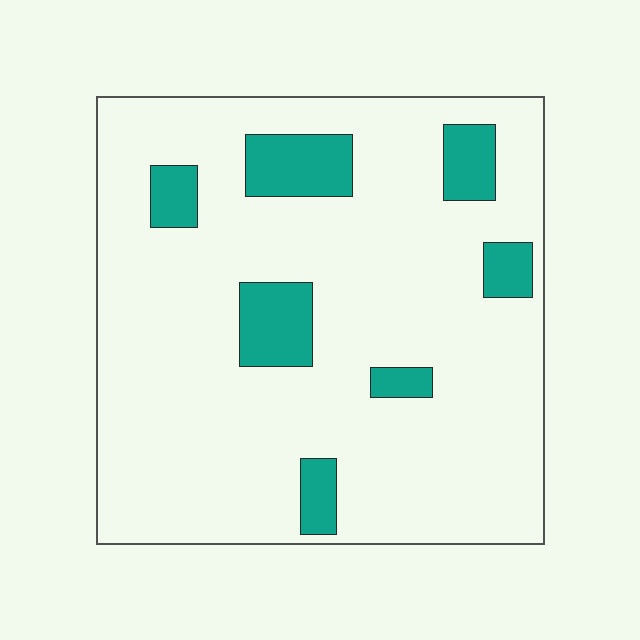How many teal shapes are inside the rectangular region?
7.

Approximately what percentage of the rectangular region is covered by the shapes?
Approximately 15%.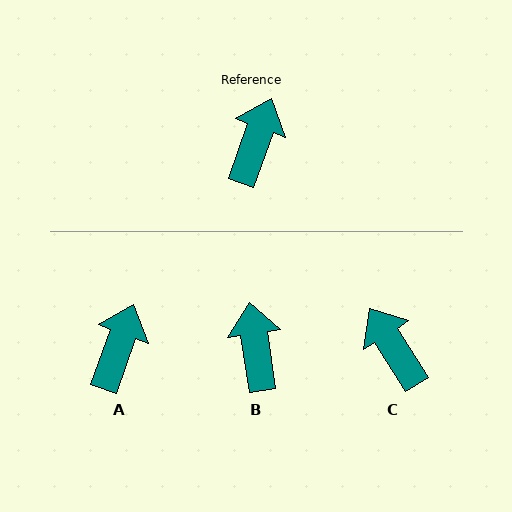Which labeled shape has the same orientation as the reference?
A.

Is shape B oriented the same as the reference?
No, it is off by about 28 degrees.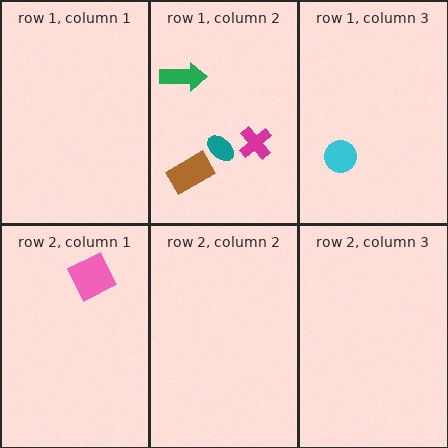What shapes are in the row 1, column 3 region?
The cyan circle.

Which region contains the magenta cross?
The row 1, column 2 region.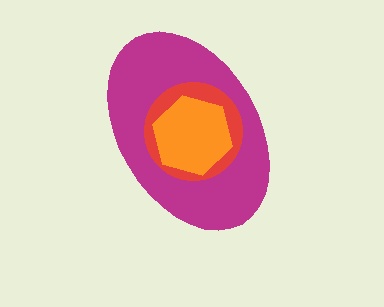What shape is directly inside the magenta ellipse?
The red circle.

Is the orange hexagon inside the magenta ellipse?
Yes.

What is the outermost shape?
The magenta ellipse.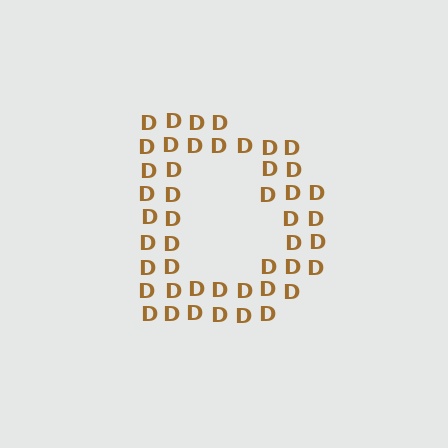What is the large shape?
The large shape is the letter D.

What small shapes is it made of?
It is made of small letter D's.